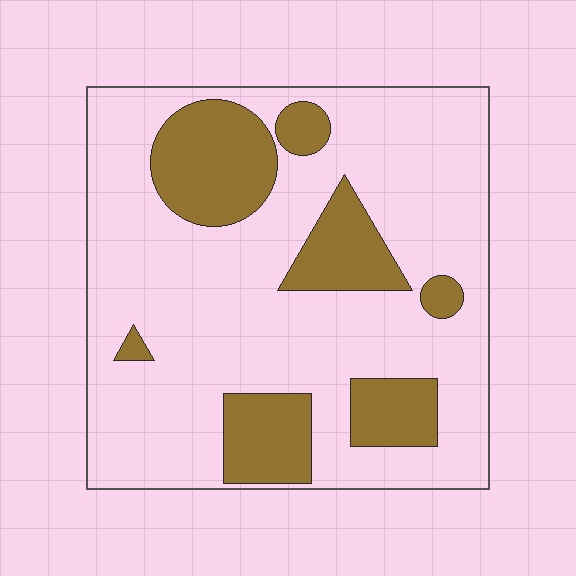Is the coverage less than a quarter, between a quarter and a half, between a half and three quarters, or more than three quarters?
Less than a quarter.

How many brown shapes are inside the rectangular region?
7.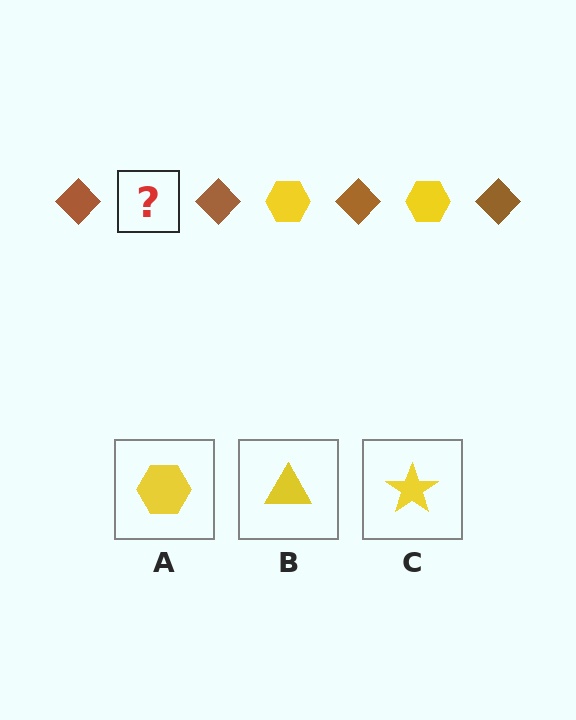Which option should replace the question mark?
Option A.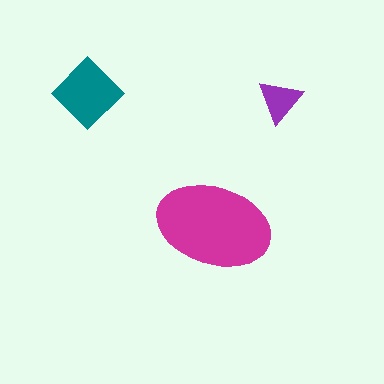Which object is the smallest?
The purple triangle.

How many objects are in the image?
There are 3 objects in the image.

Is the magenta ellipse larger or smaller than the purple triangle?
Larger.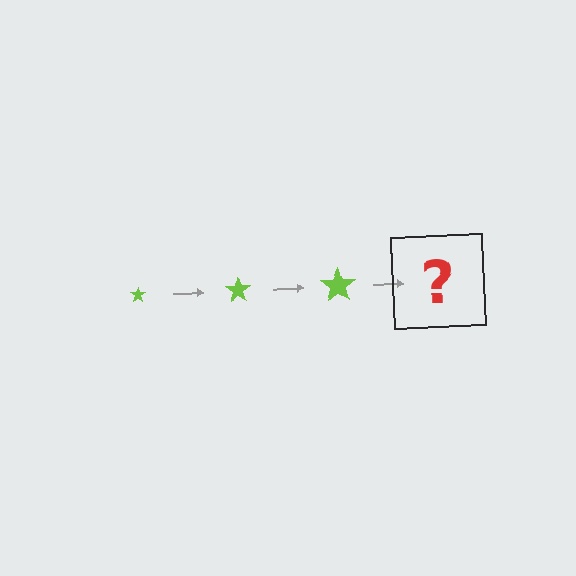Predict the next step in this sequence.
The next step is a lime star, larger than the previous one.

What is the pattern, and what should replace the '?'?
The pattern is that the star gets progressively larger each step. The '?' should be a lime star, larger than the previous one.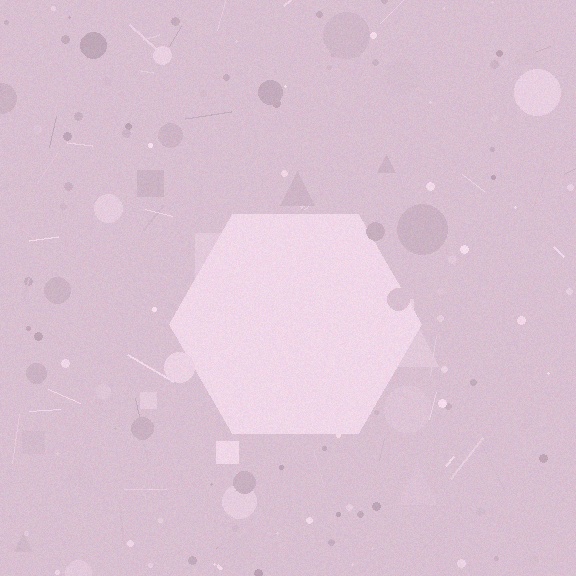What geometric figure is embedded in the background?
A hexagon is embedded in the background.